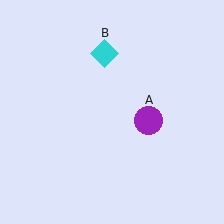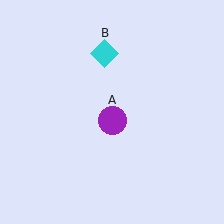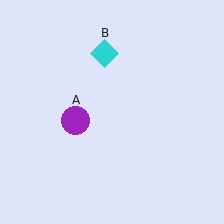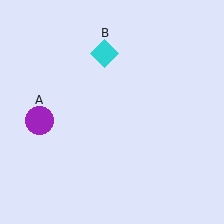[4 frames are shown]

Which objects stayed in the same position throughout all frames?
Cyan diamond (object B) remained stationary.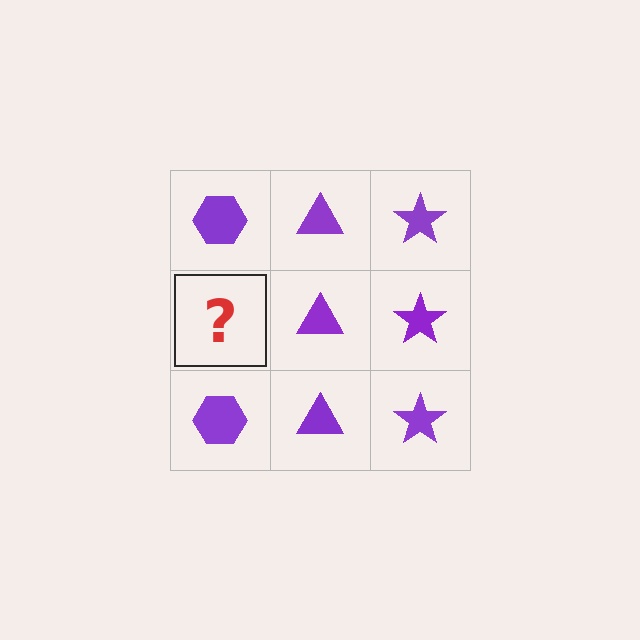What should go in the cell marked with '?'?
The missing cell should contain a purple hexagon.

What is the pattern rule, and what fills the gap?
The rule is that each column has a consistent shape. The gap should be filled with a purple hexagon.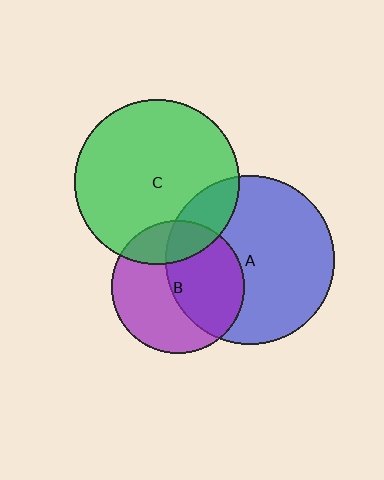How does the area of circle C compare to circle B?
Approximately 1.5 times.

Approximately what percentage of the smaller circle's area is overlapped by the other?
Approximately 50%.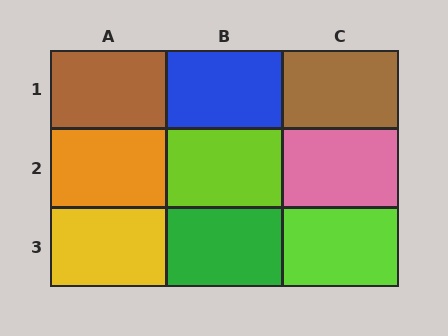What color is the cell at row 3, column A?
Yellow.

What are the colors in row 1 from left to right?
Brown, blue, brown.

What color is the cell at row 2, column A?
Orange.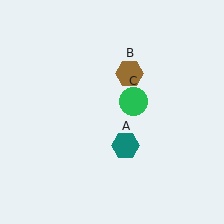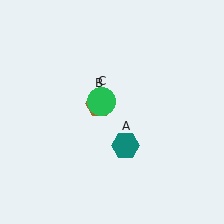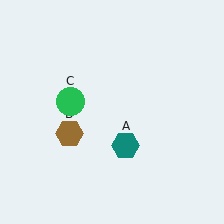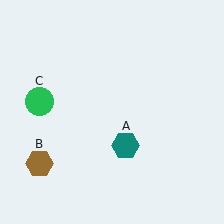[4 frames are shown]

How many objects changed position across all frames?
2 objects changed position: brown hexagon (object B), green circle (object C).